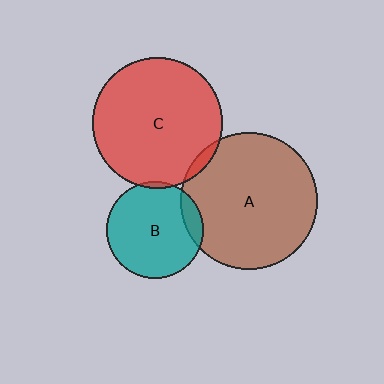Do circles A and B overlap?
Yes.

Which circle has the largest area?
Circle A (brown).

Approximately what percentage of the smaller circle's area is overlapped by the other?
Approximately 10%.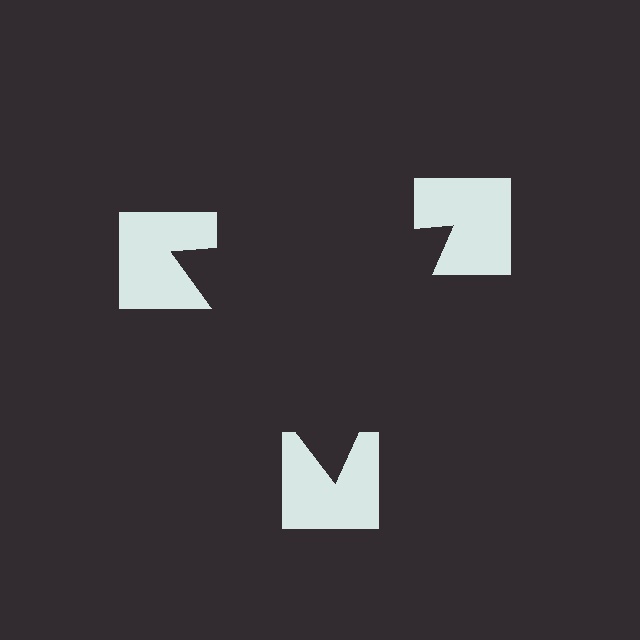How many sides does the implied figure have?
3 sides.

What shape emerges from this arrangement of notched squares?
An illusory triangle — its edges are inferred from the aligned wedge cuts in the notched squares, not physically drawn.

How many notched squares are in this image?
There are 3 — one at each vertex of the illusory triangle.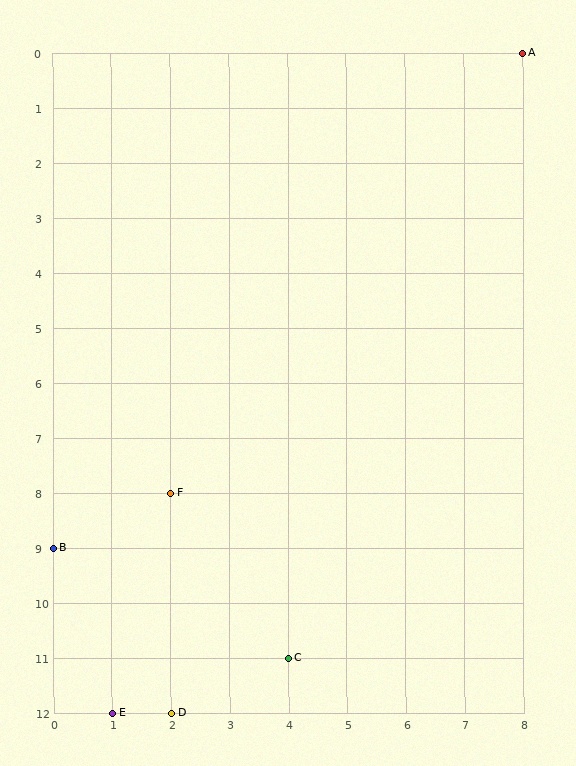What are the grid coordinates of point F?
Point F is at grid coordinates (2, 8).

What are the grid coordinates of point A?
Point A is at grid coordinates (8, 0).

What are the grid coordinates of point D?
Point D is at grid coordinates (2, 12).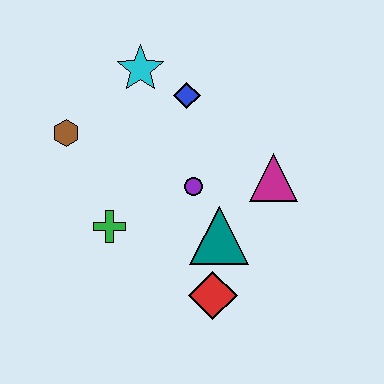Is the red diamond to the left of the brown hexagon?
No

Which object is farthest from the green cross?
The magenta triangle is farthest from the green cross.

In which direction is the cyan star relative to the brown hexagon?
The cyan star is to the right of the brown hexagon.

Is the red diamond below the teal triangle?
Yes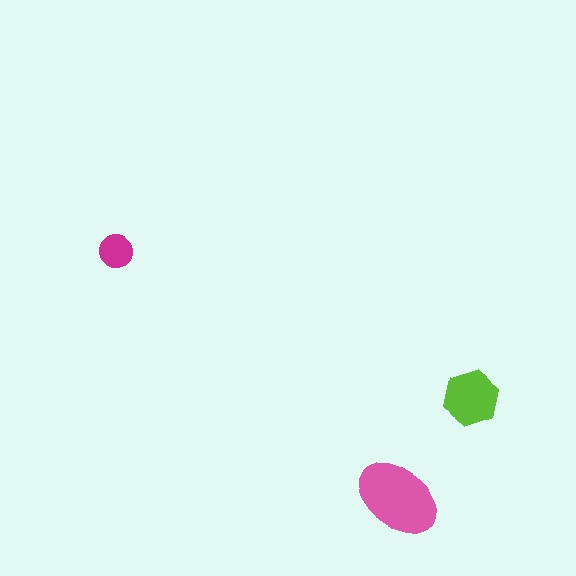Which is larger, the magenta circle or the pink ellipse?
The pink ellipse.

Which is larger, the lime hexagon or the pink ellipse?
The pink ellipse.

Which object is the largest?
The pink ellipse.